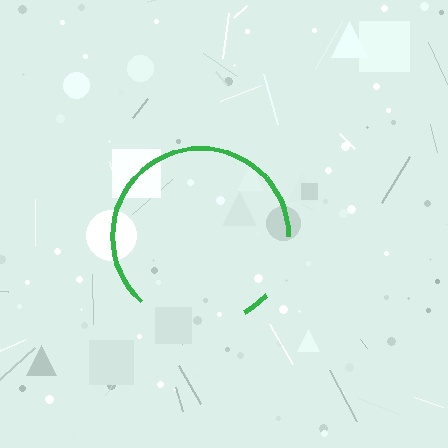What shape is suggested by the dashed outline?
The dashed outline suggests a circle.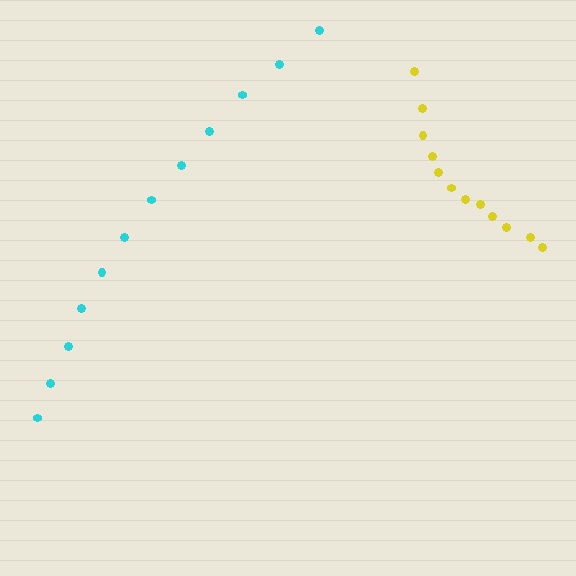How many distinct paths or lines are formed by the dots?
There are 2 distinct paths.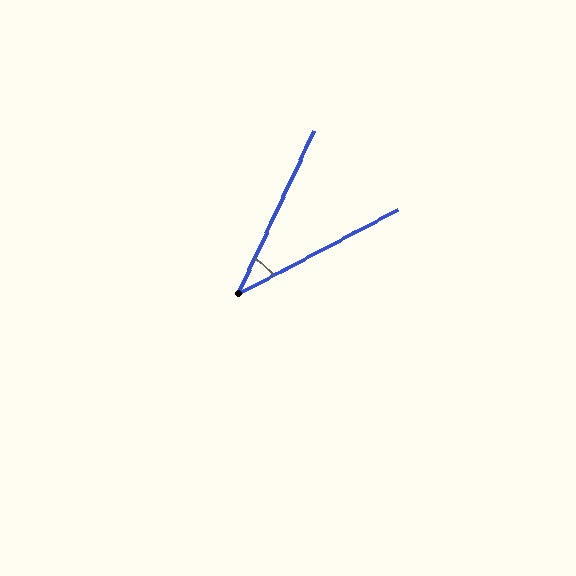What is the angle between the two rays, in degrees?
Approximately 37 degrees.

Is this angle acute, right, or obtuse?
It is acute.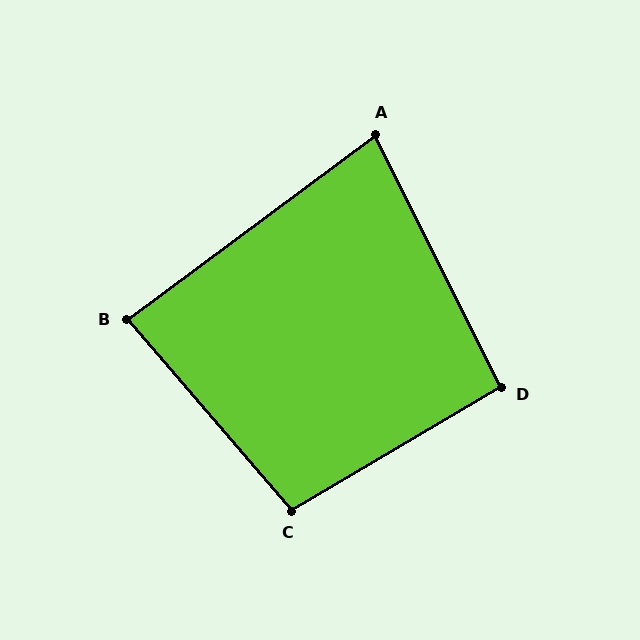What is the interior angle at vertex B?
Approximately 86 degrees (approximately right).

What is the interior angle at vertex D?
Approximately 94 degrees (approximately right).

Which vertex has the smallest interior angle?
A, at approximately 80 degrees.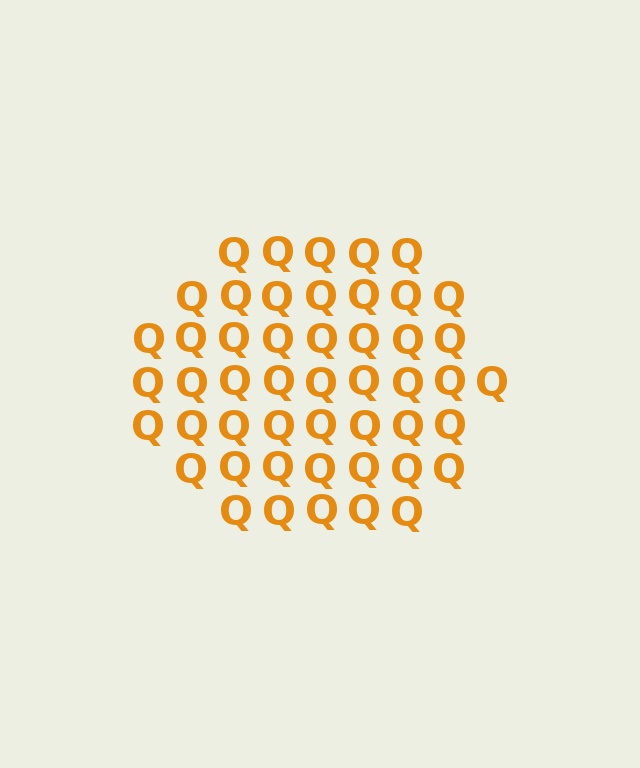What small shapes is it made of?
It is made of small letter Q's.